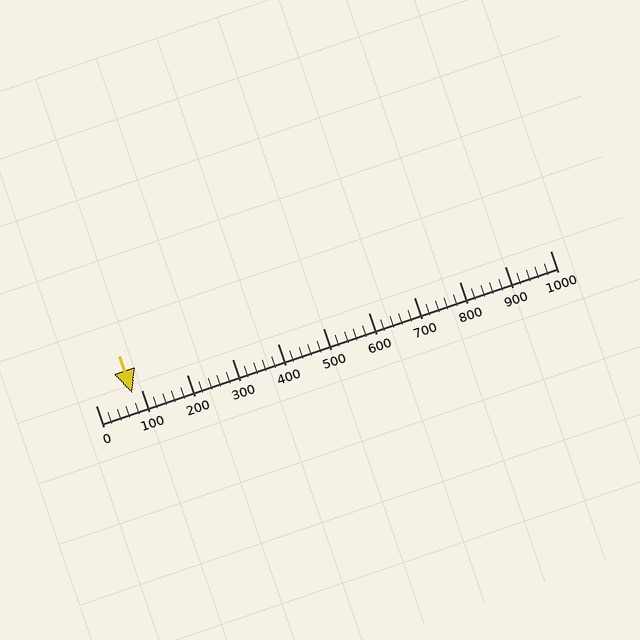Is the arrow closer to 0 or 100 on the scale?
The arrow is closer to 100.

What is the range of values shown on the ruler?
The ruler shows values from 0 to 1000.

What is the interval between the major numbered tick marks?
The major tick marks are spaced 100 units apart.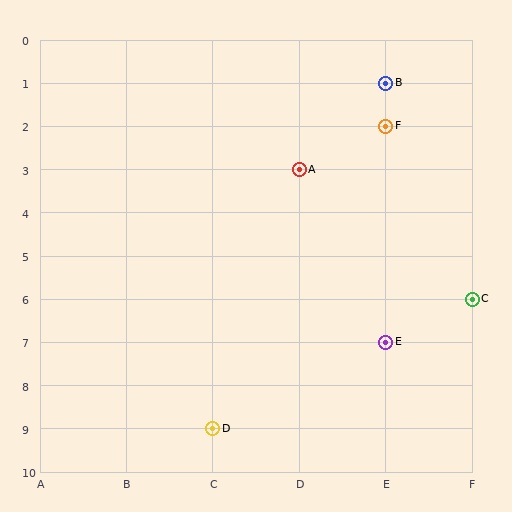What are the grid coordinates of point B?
Point B is at grid coordinates (E, 1).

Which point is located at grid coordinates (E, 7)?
Point E is at (E, 7).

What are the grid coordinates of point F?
Point F is at grid coordinates (E, 2).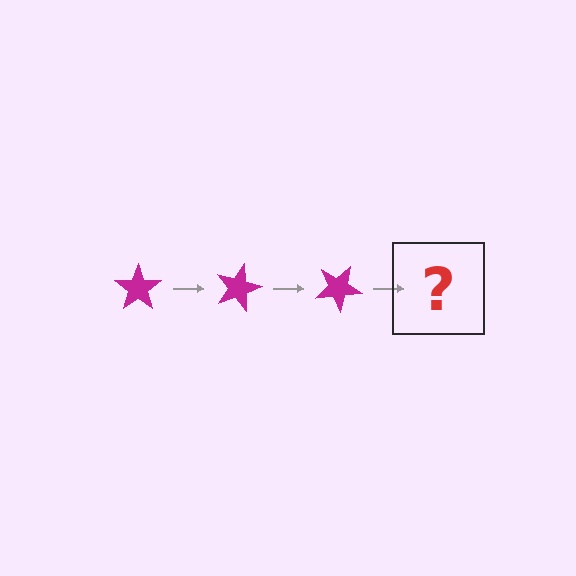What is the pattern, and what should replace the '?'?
The pattern is that the star rotates 15 degrees each step. The '?' should be a magenta star rotated 45 degrees.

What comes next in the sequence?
The next element should be a magenta star rotated 45 degrees.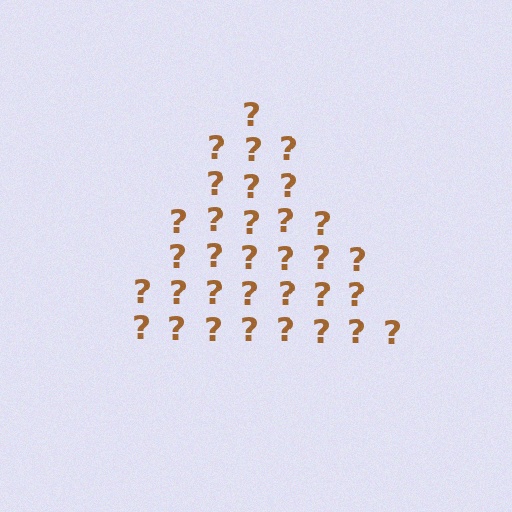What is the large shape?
The large shape is a triangle.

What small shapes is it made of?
It is made of small question marks.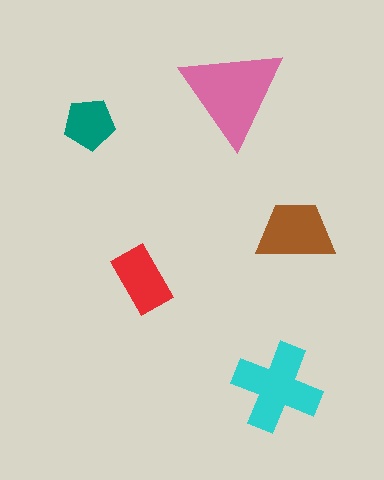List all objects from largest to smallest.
The pink triangle, the cyan cross, the brown trapezoid, the red rectangle, the teal pentagon.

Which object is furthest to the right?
The brown trapezoid is rightmost.